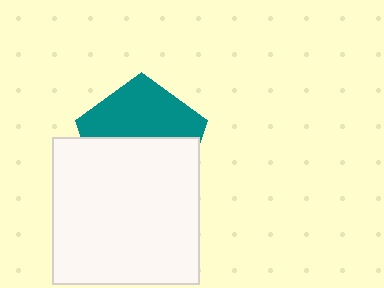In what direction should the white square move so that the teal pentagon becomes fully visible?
The white square should move down. That is the shortest direction to clear the overlap and leave the teal pentagon fully visible.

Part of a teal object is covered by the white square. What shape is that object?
It is a pentagon.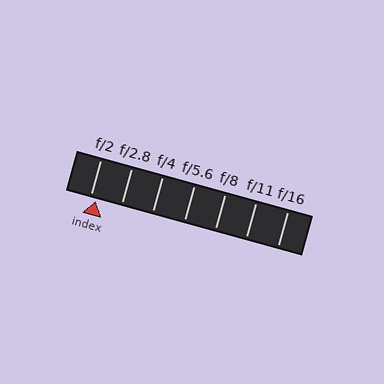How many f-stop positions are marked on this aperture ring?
There are 7 f-stop positions marked.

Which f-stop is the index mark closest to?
The index mark is closest to f/2.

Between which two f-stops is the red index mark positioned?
The index mark is between f/2 and f/2.8.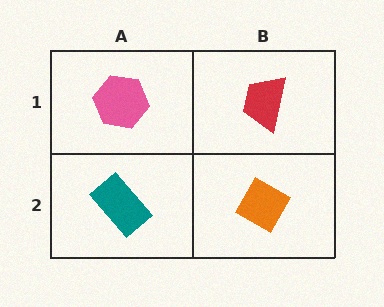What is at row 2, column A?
A teal rectangle.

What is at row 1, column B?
A red trapezoid.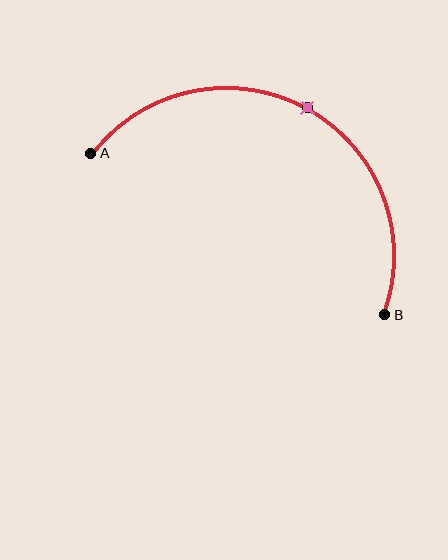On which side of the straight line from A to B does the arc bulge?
The arc bulges above the straight line connecting A and B.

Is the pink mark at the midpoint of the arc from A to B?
Yes. The pink mark lies on the arc at equal arc-length from both A and B — it is the arc midpoint.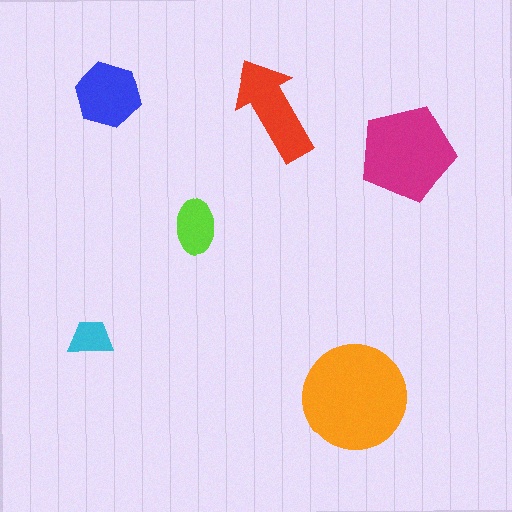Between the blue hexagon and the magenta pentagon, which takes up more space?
The magenta pentagon.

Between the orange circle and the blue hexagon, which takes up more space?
The orange circle.